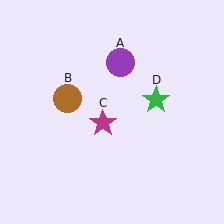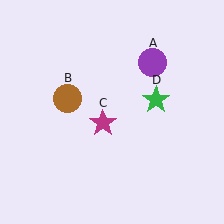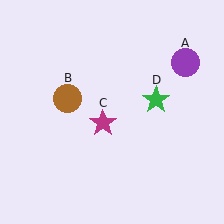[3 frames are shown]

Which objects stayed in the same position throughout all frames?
Brown circle (object B) and magenta star (object C) and green star (object D) remained stationary.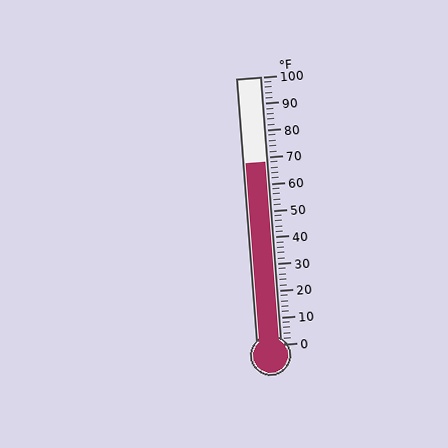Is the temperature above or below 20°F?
The temperature is above 20°F.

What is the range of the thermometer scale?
The thermometer scale ranges from 0°F to 100°F.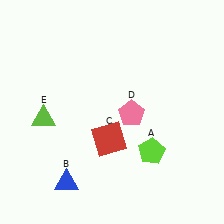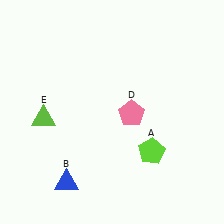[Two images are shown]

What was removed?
The red square (C) was removed in Image 2.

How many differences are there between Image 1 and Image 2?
There is 1 difference between the two images.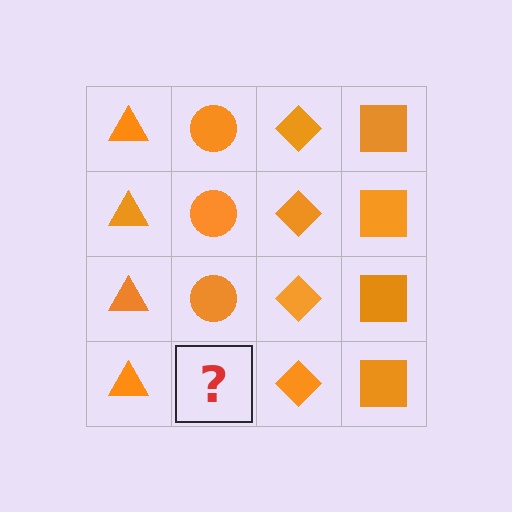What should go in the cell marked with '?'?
The missing cell should contain an orange circle.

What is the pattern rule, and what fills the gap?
The rule is that each column has a consistent shape. The gap should be filled with an orange circle.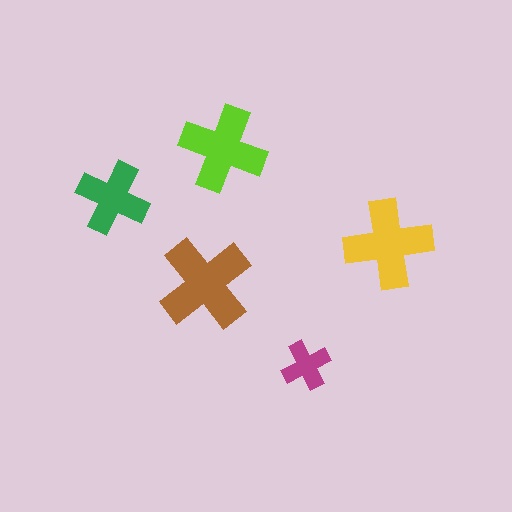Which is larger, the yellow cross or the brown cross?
The brown one.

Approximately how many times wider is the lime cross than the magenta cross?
About 2 times wider.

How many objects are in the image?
There are 5 objects in the image.